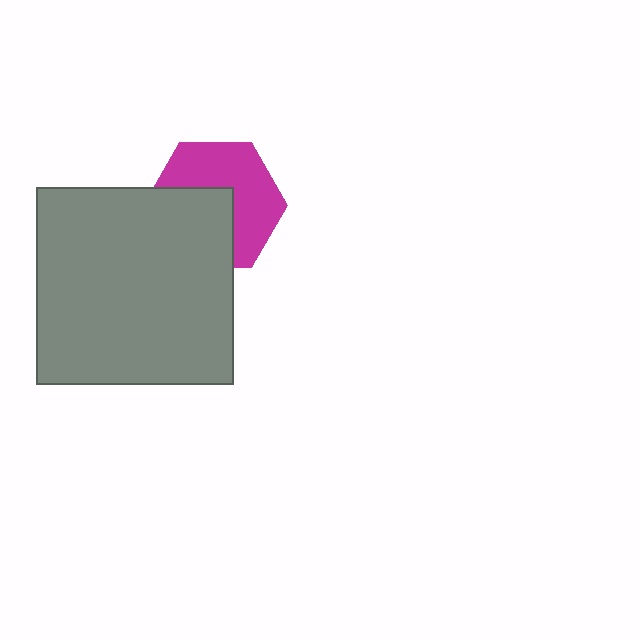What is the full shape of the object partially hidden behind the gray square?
The partially hidden object is a magenta hexagon.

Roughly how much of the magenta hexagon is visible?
About half of it is visible (roughly 56%).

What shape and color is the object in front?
The object in front is a gray square.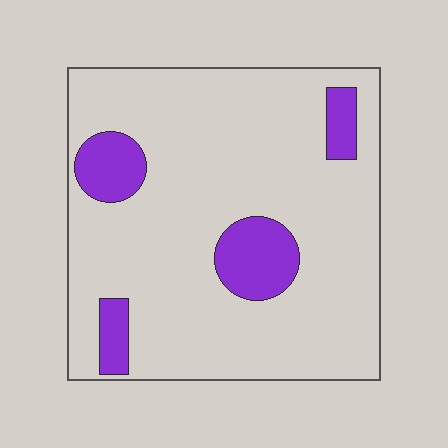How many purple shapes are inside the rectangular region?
4.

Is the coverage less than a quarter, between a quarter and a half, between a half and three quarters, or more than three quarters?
Less than a quarter.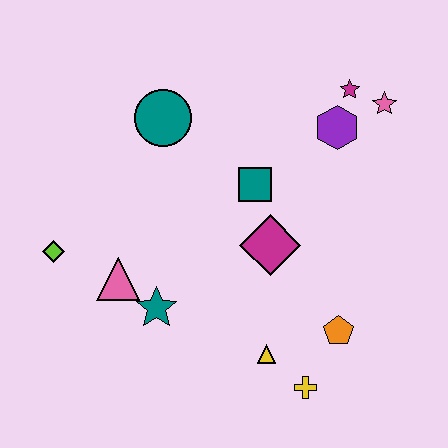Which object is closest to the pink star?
The magenta star is closest to the pink star.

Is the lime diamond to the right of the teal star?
No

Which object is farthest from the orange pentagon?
The lime diamond is farthest from the orange pentagon.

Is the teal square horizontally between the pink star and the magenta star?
No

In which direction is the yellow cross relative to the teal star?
The yellow cross is to the right of the teal star.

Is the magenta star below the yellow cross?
No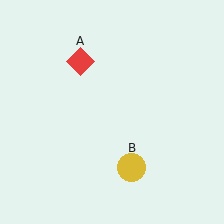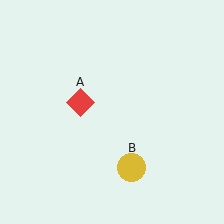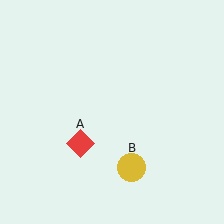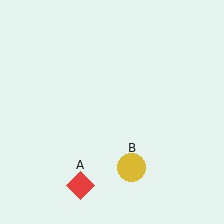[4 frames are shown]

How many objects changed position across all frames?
1 object changed position: red diamond (object A).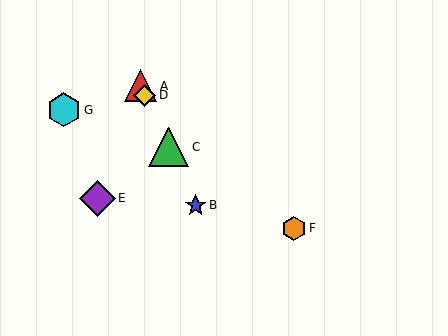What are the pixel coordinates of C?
Object C is at (169, 147).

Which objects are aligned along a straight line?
Objects A, B, C, D are aligned along a straight line.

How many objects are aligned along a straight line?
4 objects (A, B, C, D) are aligned along a straight line.